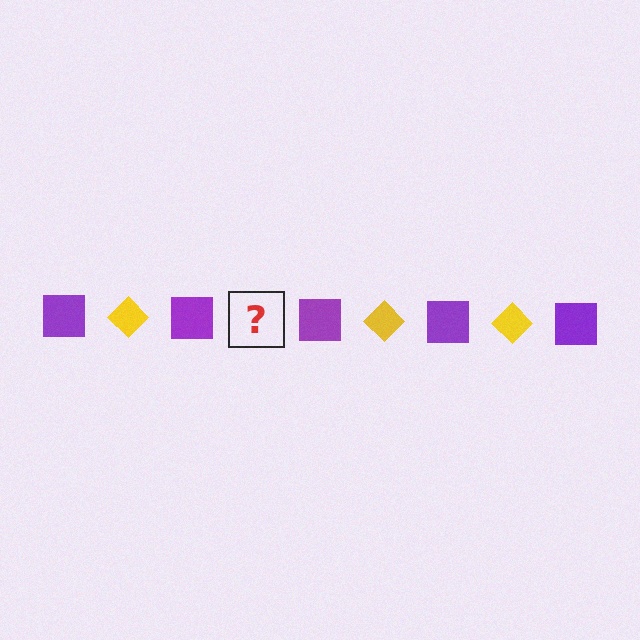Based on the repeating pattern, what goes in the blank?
The blank should be a yellow diamond.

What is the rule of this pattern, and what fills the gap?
The rule is that the pattern alternates between purple square and yellow diamond. The gap should be filled with a yellow diamond.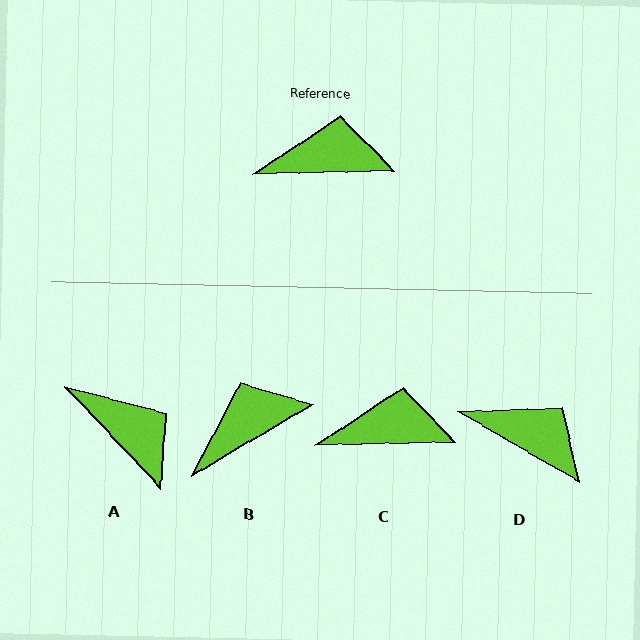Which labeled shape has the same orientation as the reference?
C.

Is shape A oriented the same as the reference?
No, it is off by about 48 degrees.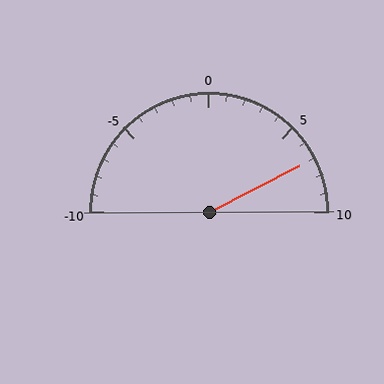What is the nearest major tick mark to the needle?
The nearest major tick mark is 5.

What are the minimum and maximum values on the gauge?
The gauge ranges from -10 to 10.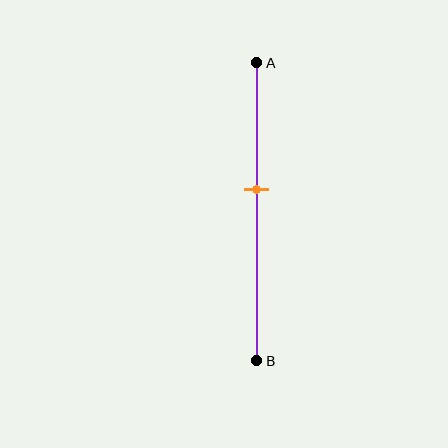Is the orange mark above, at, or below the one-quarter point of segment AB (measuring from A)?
The orange mark is below the one-quarter point of segment AB.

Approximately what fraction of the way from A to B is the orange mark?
The orange mark is approximately 45% of the way from A to B.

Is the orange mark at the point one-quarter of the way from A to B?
No, the mark is at about 45% from A, not at the 25% one-quarter point.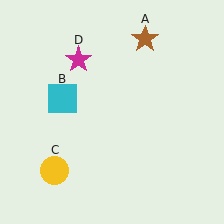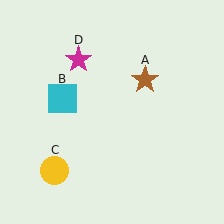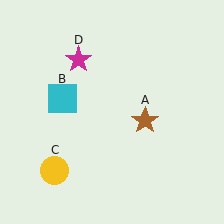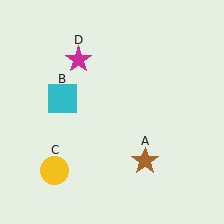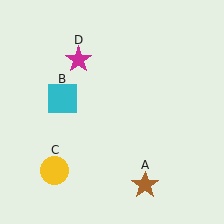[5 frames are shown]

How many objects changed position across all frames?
1 object changed position: brown star (object A).